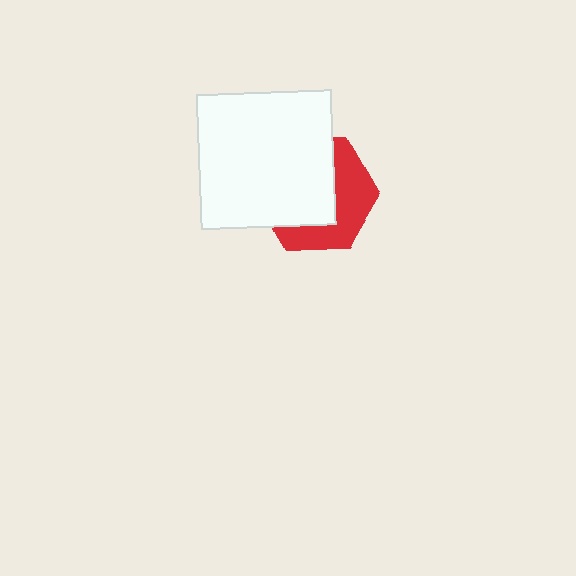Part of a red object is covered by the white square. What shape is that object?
It is a hexagon.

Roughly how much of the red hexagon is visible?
A small part of it is visible (roughly 42%).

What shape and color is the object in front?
The object in front is a white square.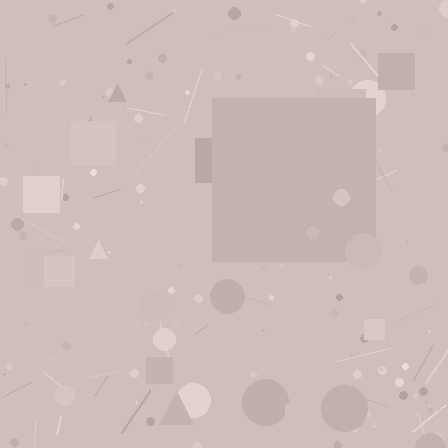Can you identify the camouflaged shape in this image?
The camouflaged shape is a square.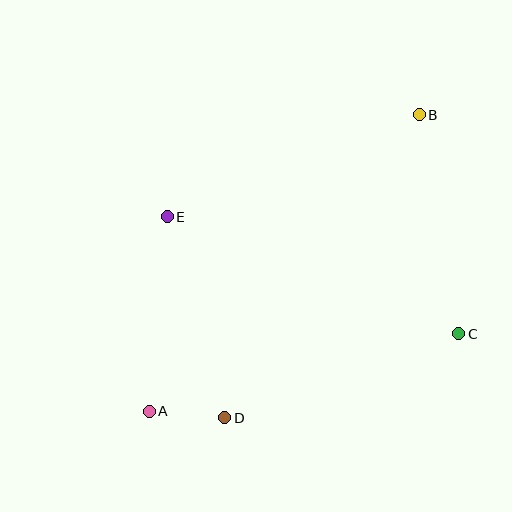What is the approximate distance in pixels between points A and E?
The distance between A and E is approximately 195 pixels.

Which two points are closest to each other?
Points A and D are closest to each other.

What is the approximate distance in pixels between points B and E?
The distance between B and E is approximately 272 pixels.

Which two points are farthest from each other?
Points A and B are farthest from each other.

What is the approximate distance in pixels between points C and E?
The distance between C and E is approximately 314 pixels.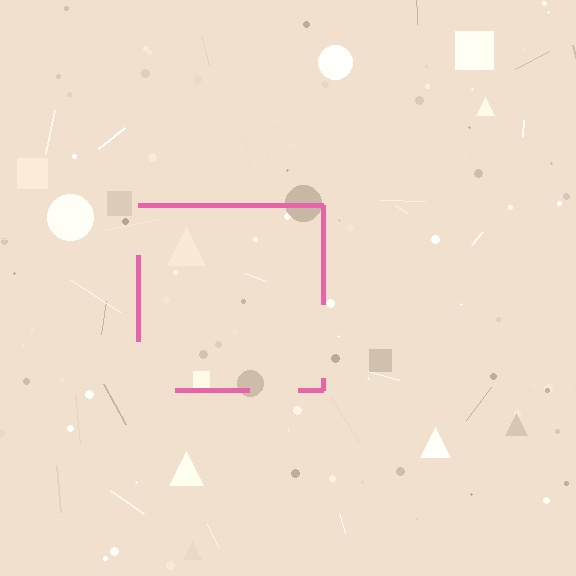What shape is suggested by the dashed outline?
The dashed outline suggests a square.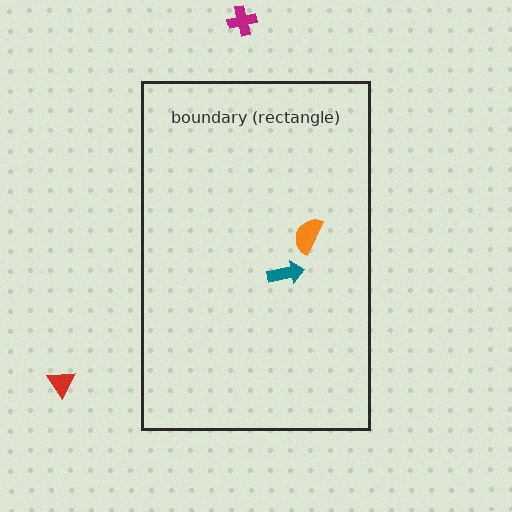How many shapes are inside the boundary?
2 inside, 2 outside.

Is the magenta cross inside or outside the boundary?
Outside.